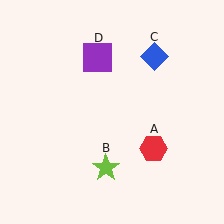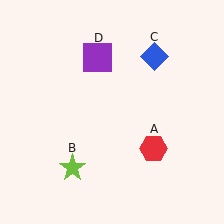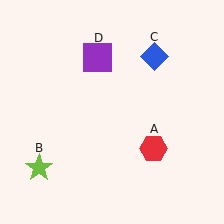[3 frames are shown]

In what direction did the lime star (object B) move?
The lime star (object B) moved left.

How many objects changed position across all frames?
1 object changed position: lime star (object B).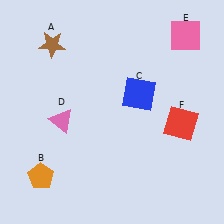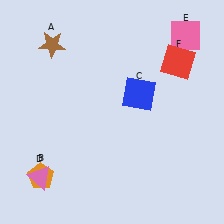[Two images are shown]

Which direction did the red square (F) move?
The red square (F) moved up.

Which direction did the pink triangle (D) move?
The pink triangle (D) moved down.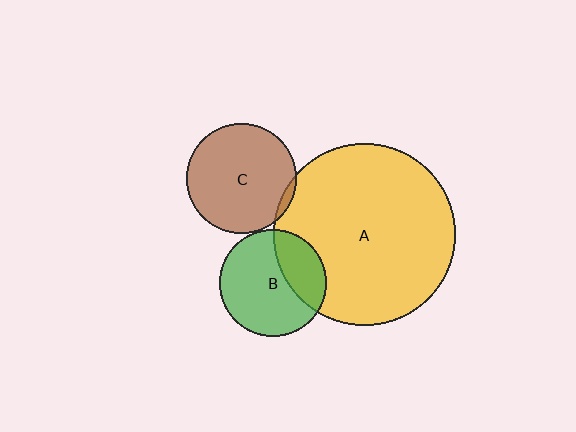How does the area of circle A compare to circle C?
Approximately 2.7 times.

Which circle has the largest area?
Circle A (yellow).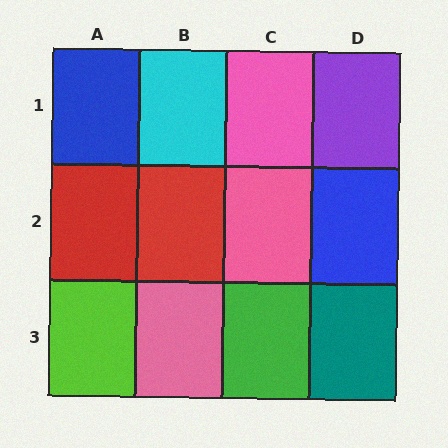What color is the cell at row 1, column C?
Pink.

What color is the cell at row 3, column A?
Lime.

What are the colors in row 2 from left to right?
Red, red, pink, blue.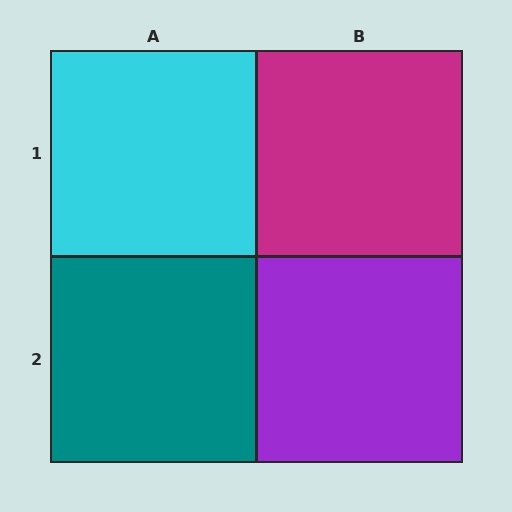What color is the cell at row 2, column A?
Teal.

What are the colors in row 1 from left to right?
Cyan, magenta.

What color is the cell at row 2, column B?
Purple.